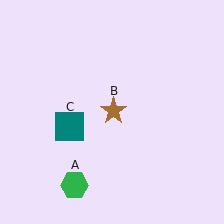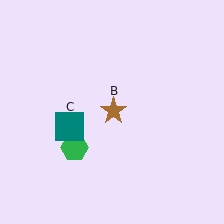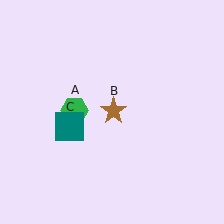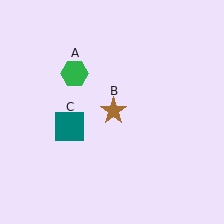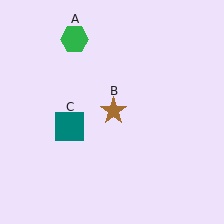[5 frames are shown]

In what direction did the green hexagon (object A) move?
The green hexagon (object A) moved up.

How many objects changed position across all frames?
1 object changed position: green hexagon (object A).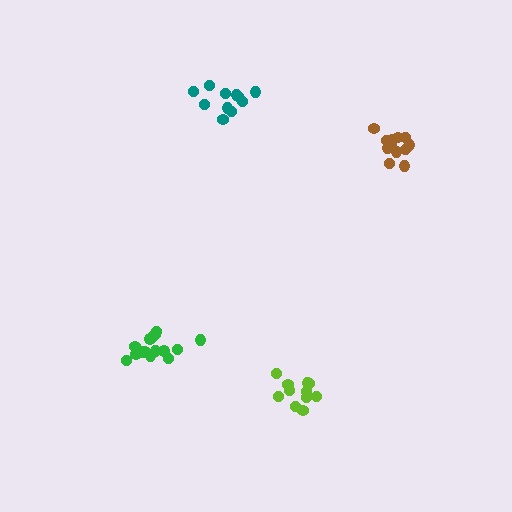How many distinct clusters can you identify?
There are 4 distinct clusters.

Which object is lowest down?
The lime cluster is bottommost.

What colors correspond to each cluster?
The clusters are colored: brown, green, lime, teal.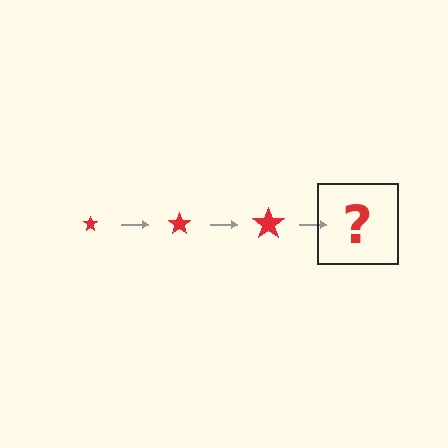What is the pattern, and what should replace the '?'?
The pattern is that the star gets progressively larger each step. The '?' should be a red star, larger than the previous one.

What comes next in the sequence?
The next element should be a red star, larger than the previous one.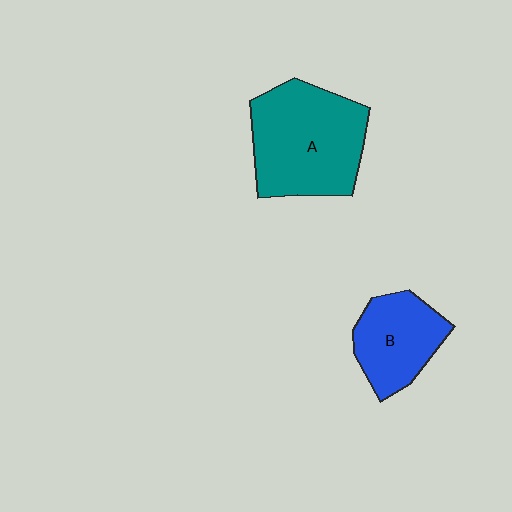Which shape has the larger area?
Shape A (teal).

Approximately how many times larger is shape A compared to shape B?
Approximately 1.6 times.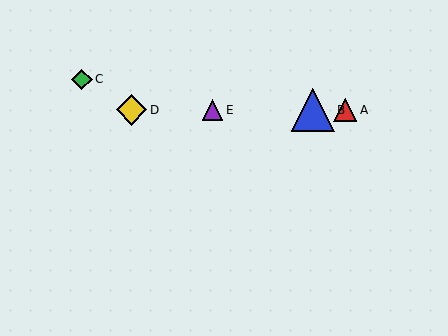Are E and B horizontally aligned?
Yes, both are at y≈110.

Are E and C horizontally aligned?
No, E is at y≈110 and C is at y≈79.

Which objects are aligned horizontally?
Objects A, B, D, E are aligned horizontally.